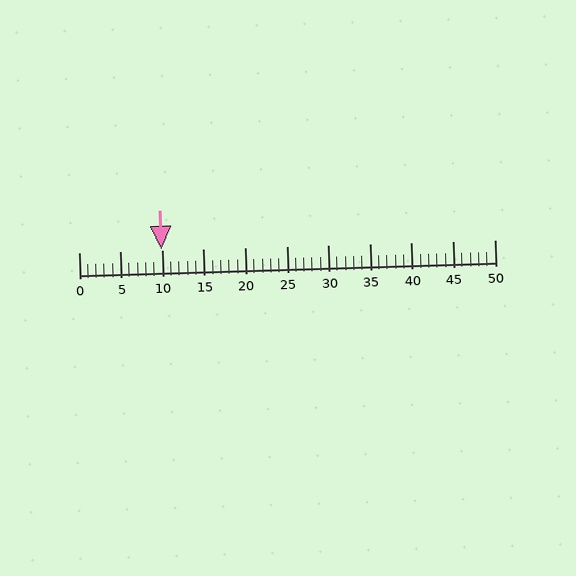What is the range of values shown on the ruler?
The ruler shows values from 0 to 50.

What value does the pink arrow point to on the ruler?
The pink arrow points to approximately 10.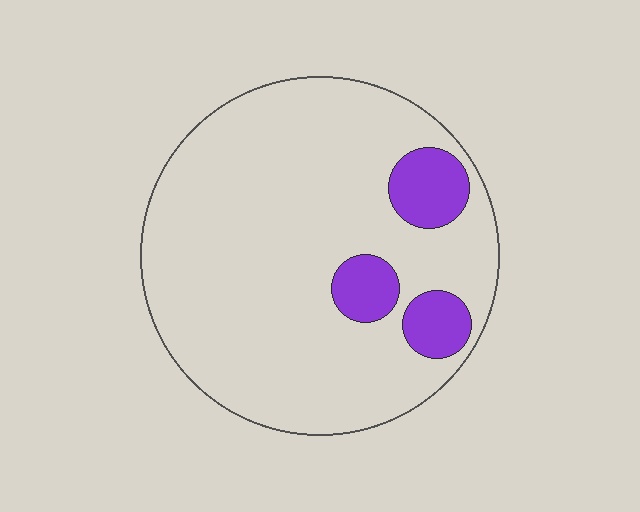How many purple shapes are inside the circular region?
3.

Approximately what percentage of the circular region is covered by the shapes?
Approximately 15%.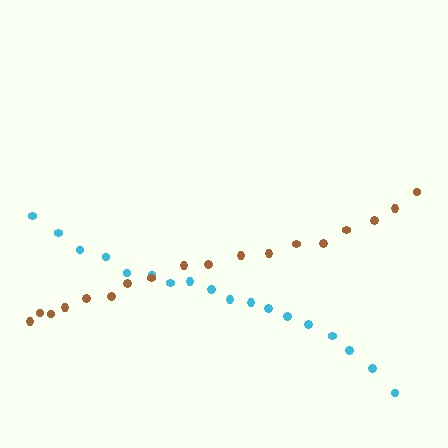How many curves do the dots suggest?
There are 2 distinct paths.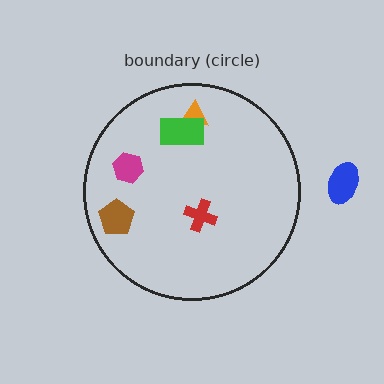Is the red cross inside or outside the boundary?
Inside.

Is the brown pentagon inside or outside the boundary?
Inside.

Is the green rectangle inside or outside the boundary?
Inside.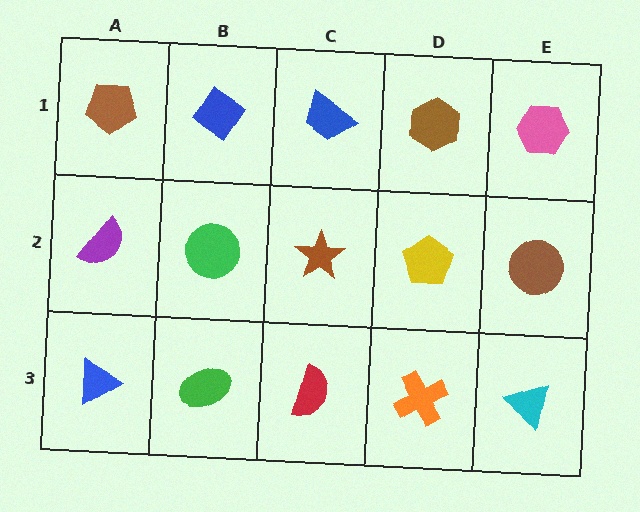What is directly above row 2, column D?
A brown hexagon.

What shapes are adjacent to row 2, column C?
A blue trapezoid (row 1, column C), a red semicircle (row 3, column C), a green circle (row 2, column B), a yellow pentagon (row 2, column D).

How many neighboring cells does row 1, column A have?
2.